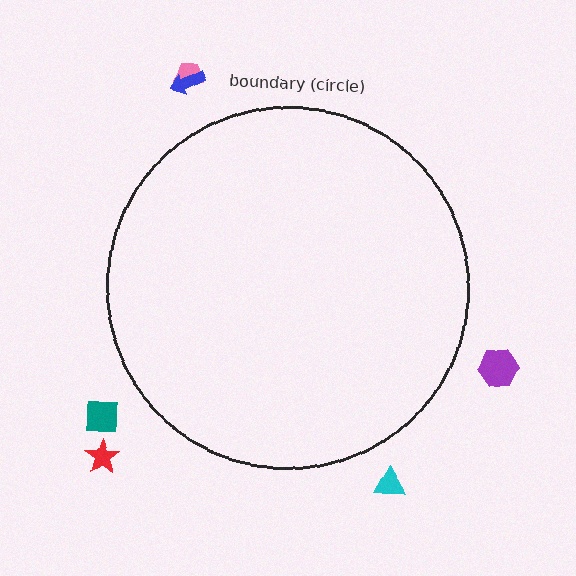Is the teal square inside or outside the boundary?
Outside.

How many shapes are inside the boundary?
0 inside, 6 outside.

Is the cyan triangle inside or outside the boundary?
Outside.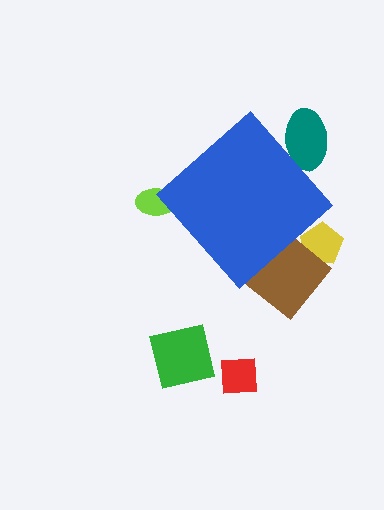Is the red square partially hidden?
No, the red square is fully visible.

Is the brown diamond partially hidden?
Yes, the brown diamond is partially hidden behind the blue diamond.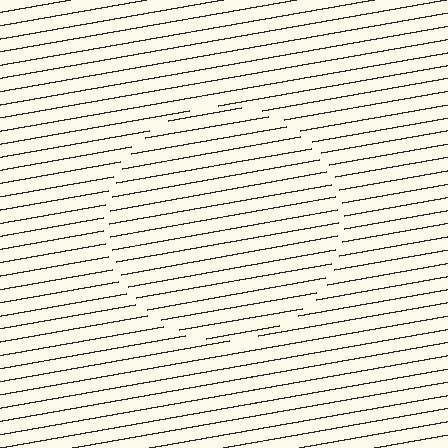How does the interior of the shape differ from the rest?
The interior of the shape contains the same grating, shifted by half a period — the contour is defined by the phase discontinuity where line-ends from the inner and outer gratings abut.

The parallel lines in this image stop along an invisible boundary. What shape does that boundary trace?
An illusory circle. The interior of the shape contains the same grating, shifted by half a period — the contour is defined by the phase discontinuity where line-ends from the inner and outer gratings abut.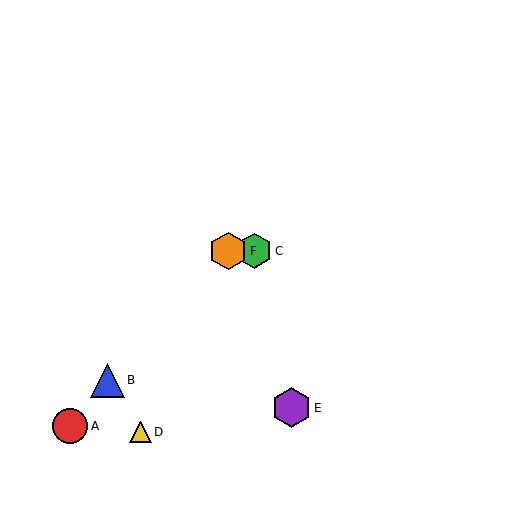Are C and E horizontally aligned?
No, C is at y≈251 and E is at y≈408.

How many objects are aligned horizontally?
2 objects (C, F) are aligned horizontally.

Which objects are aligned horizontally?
Objects C, F are aligned horizontally.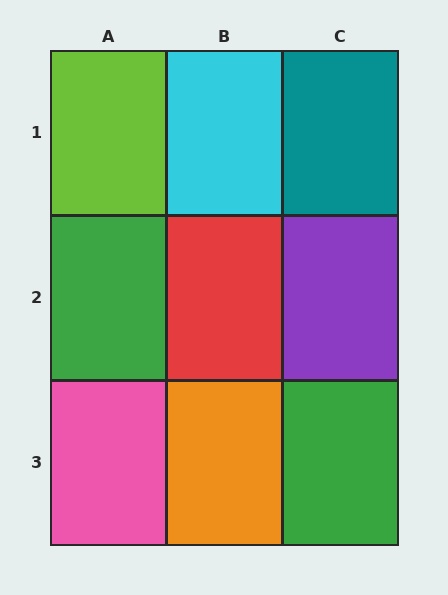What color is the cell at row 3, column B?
Orange.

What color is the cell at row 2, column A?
Green.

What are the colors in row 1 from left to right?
Lime, cyan, teal.